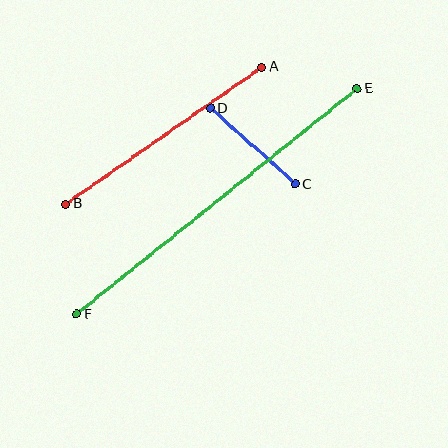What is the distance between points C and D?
The distance is approximately 114 pixels.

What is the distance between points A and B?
The distance is approximately 240 pixels.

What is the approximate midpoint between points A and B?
The midpoint is at approximately (164, 135) pixels.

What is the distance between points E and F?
The distance is approximately 360 pixels.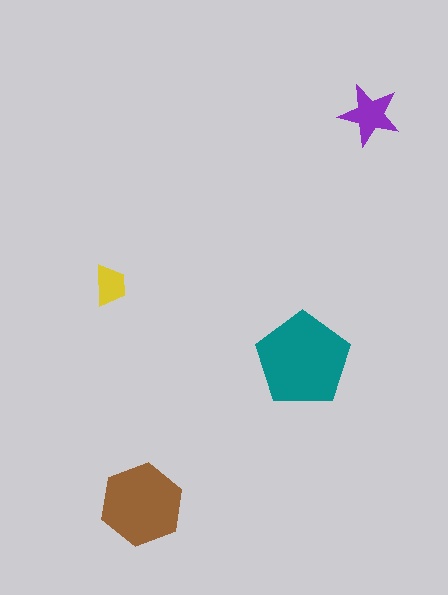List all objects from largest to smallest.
The teal pentagon, the brown hexagon, the purple star, the yellow trapezoid.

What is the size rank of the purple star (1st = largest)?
3rd.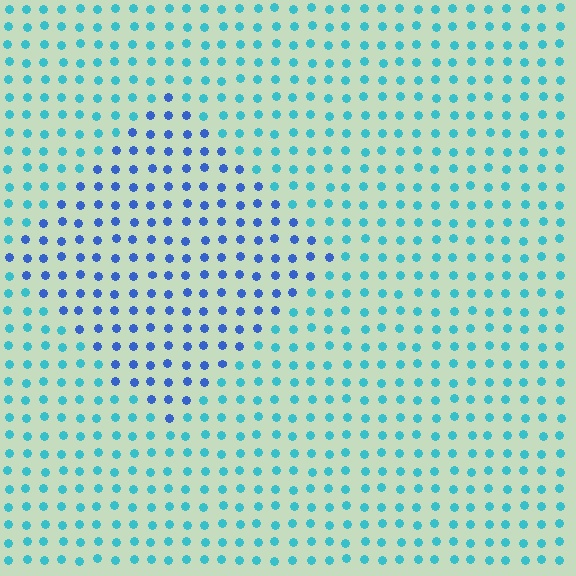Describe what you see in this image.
The image is filled with small cyan elements in a uniform arrangement. A diamond-shaped region is visible where the elements are tinted to a slightly different hue, forming a subtle color boundary.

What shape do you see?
I see a diamond.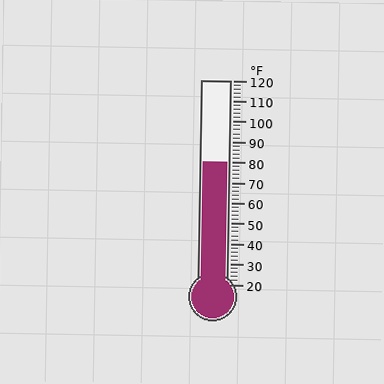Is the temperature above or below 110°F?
The temperature is below 110°F.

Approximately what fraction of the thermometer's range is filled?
The thermometer is filled to approximately 60% of its range.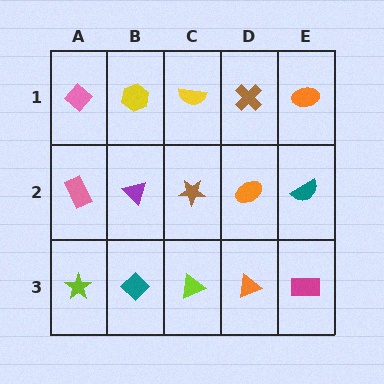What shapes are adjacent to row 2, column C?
A yellow semicircle (row 1, column C), a lime triangle (row 3, column C), a purple triangle (row 2, column B), an orange ellipse (row 2, column D).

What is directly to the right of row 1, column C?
A brown cross.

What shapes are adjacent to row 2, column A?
A pink diamond (row 1, column A), a lime star (row 3, column A), a purple triangle (row 2, column B).